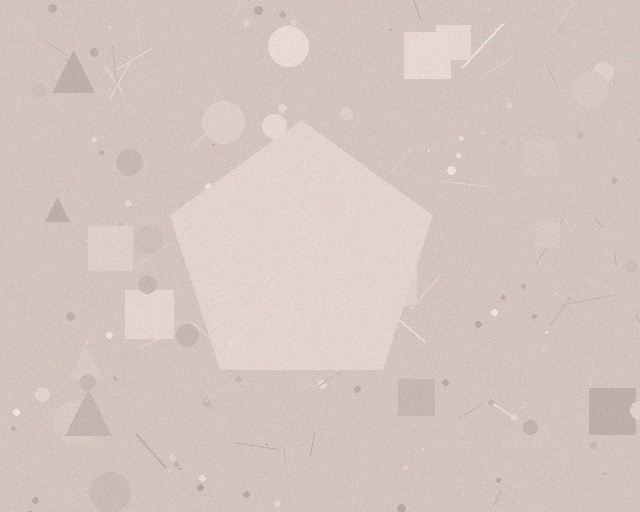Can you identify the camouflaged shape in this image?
The camouflaged shape is a pentagon.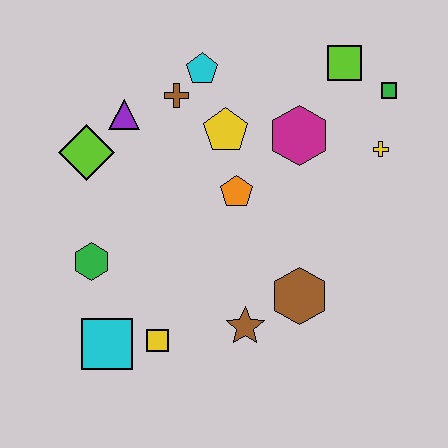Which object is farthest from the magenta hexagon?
The cyan square is farthest from the magenta hexagon.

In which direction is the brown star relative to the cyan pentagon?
The brown star is below the cyan pentagon.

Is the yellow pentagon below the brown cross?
Yes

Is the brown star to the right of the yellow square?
Yes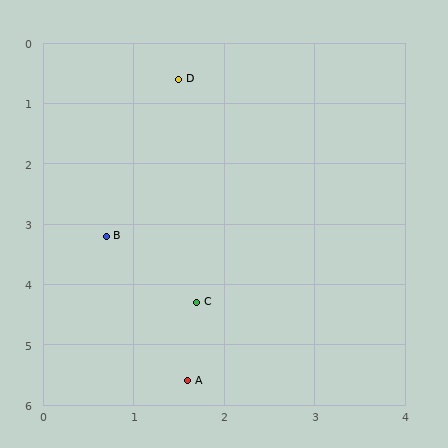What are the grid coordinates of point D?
Point D is at approximately (1.5, 0.6).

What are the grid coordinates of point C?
Point C is at approximately (1.7, 4.3).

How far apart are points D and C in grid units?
Points D and C are about 3.7 grid units apart.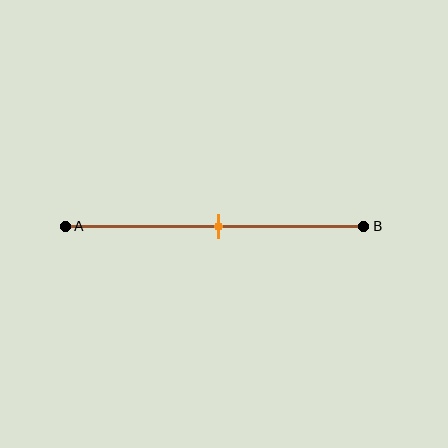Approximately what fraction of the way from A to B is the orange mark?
The orange mark is approximately 50% of the way from A to B.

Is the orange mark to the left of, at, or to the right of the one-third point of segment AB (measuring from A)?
The orange mark is to the right of the one-third point of segment AB.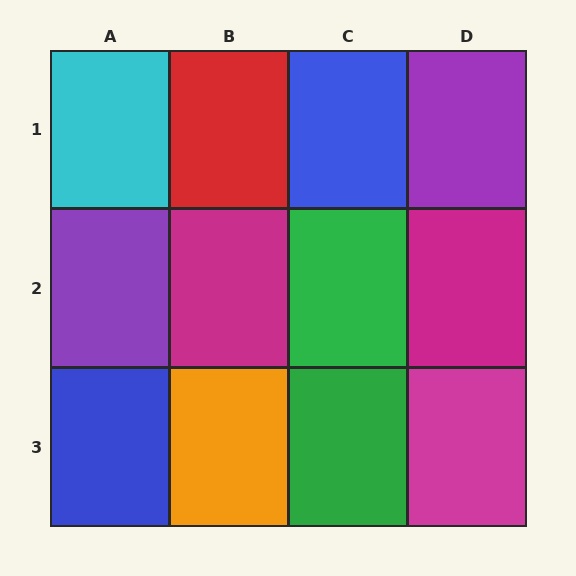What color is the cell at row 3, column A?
Blue.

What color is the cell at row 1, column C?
Blue.